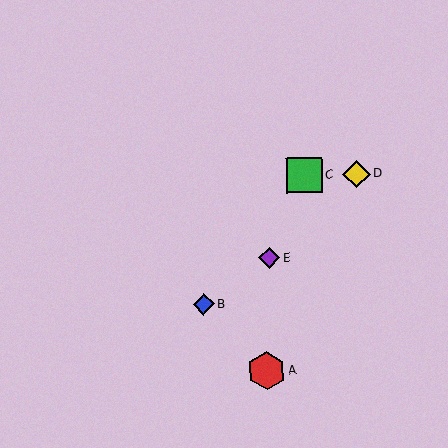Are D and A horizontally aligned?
No, D is at y≈174 and A is at y≈371.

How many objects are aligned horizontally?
2 objects (C, D) are aligned horizontally.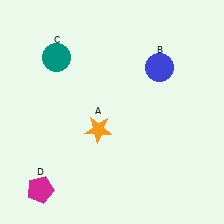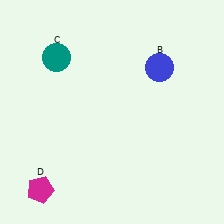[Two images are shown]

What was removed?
The orange star (A) was removed in Image 2.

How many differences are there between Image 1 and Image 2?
There is 1 difference between the two images.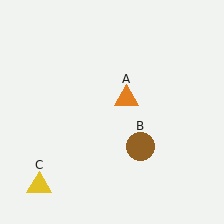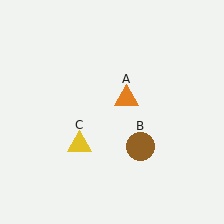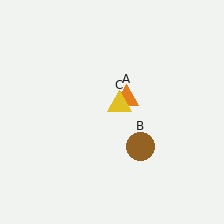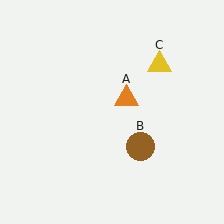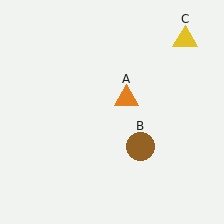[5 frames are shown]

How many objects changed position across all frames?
1 object changed position: yellow triangle (object C).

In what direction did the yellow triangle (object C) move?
The yellow triangle (object C) moved up and to the right.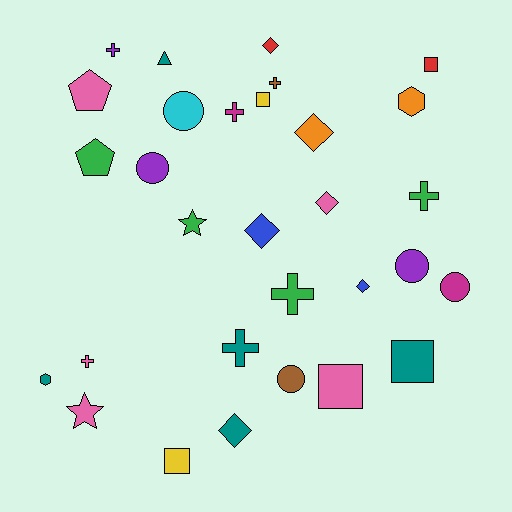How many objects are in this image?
There are 30 objects.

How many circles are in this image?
There are 5 circles.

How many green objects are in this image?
There are 4 green objects.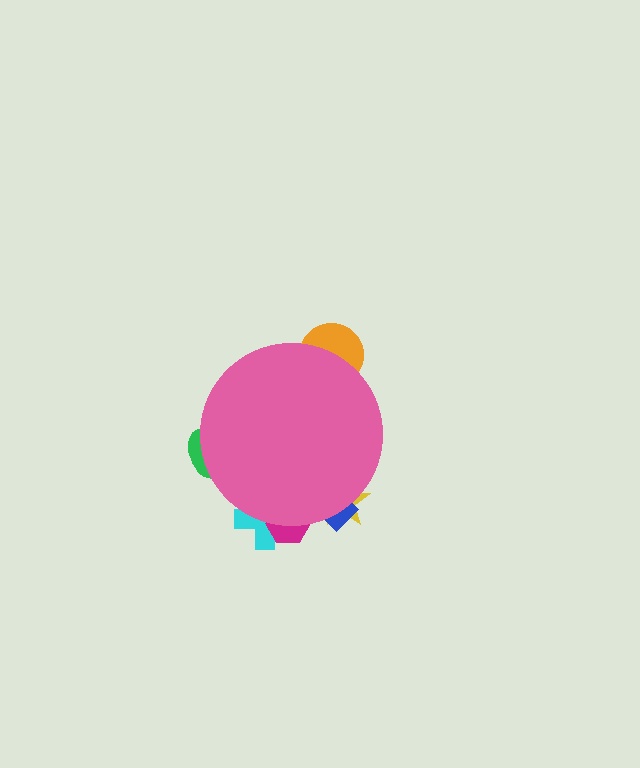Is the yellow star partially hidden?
Yes, the yellow star is partially hidden behind the pink circle.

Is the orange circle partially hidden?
Yes, the orange circle is partially hidden behind the pink circle.